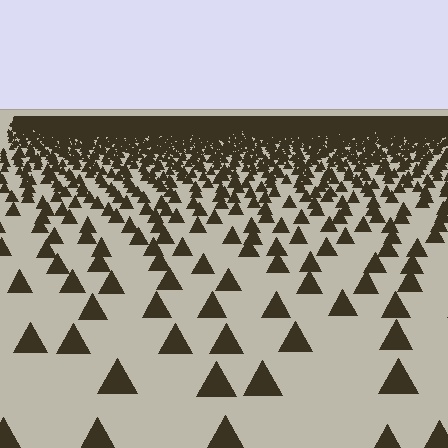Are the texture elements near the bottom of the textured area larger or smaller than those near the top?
Larger. Near the bottom, elements are closer to the viewer and appear at a bigger on-screen size.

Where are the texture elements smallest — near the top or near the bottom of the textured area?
Near the top.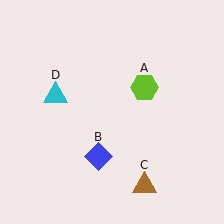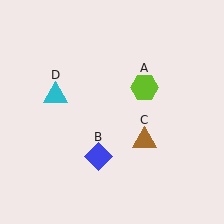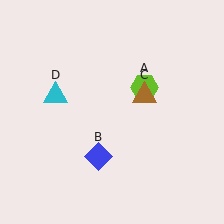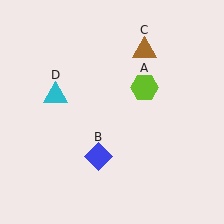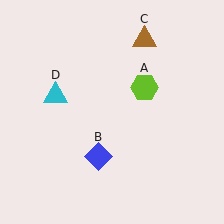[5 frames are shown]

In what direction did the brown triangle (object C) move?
The brown triangle (object C) moved up.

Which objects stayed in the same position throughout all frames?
Lime hexagon (object A) and blue diamond (object B) and cyan triangle (object D) remained stationary.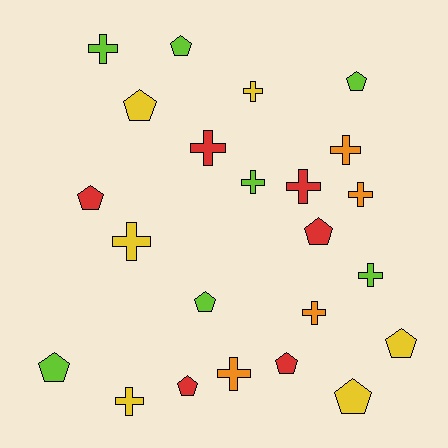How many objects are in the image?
There are 23 objects.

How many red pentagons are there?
There are 4 red pentagons.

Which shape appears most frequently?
Cross, with 12 objects.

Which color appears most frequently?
Lime, with 7 objects.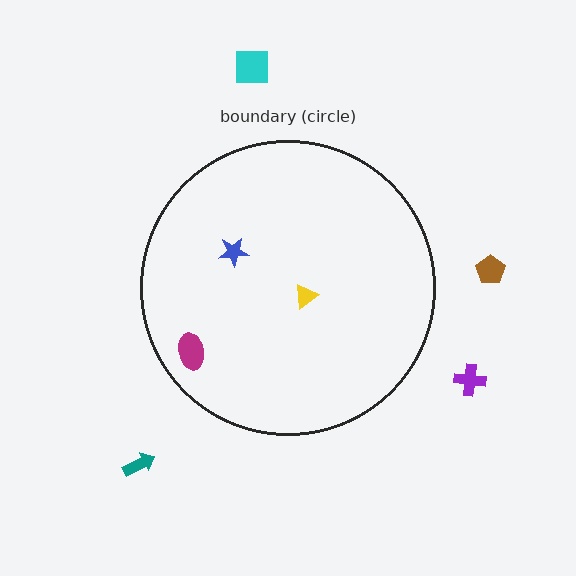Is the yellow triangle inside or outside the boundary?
Inside.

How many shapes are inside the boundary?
3 inside, 4 outside.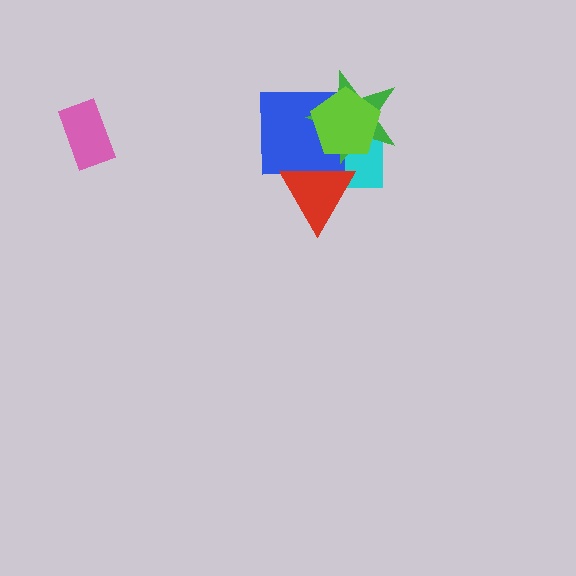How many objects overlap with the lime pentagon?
3 objects overlap with the lime pentagon.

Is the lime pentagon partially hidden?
No, no other shape covers it.